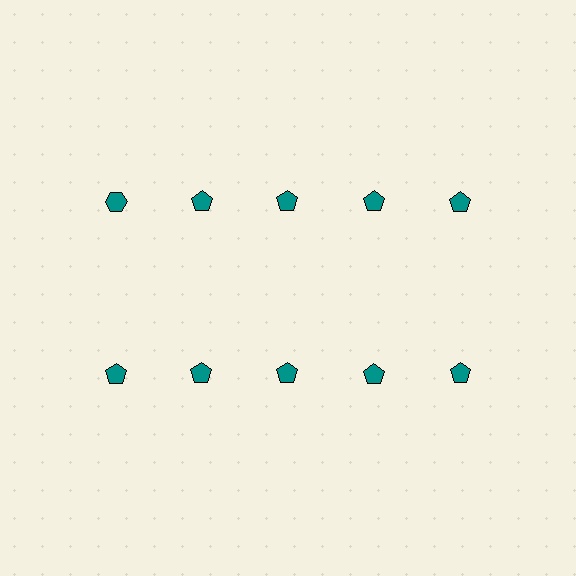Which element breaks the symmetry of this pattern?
The teal hexagon in the top row, leftmost column breaks the symmetry. All other shapes are teal pentagons.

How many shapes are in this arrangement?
There are 10 shapes arranged in a grid pattern.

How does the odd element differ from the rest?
It has a different shape: hexagon instead of pentagon.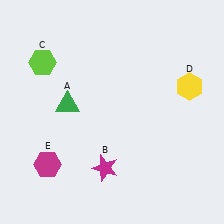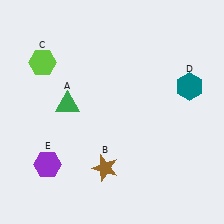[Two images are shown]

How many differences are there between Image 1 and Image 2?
There are 3 differences between the two images.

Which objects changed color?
B changed from magenta to brown. D changed from yellow to teal. E changed from magenta to purple.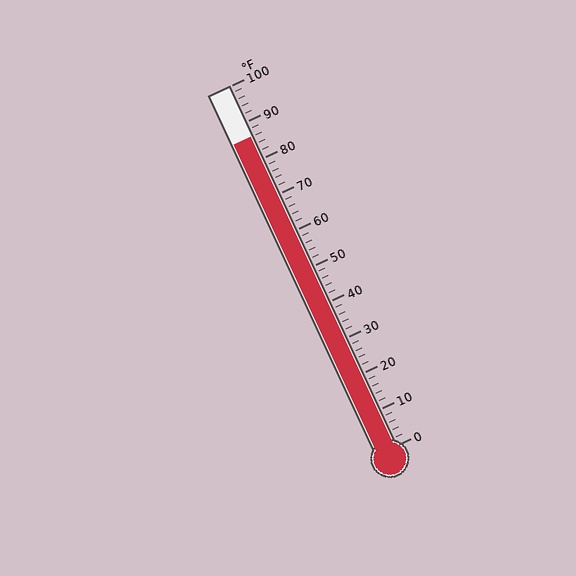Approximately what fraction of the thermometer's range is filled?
The thermometer is filled to approximately 85% of its range.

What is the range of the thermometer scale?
The thermometer scale ranges from 0°F to 100°F.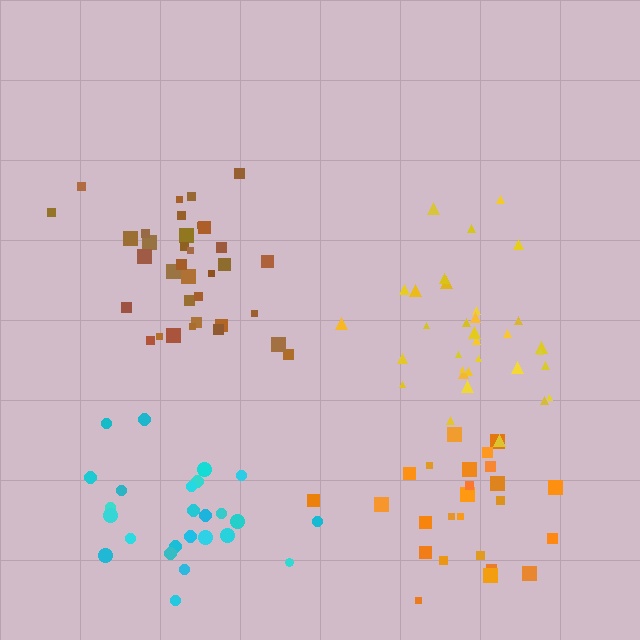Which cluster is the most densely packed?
Yellow.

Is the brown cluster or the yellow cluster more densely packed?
Yellow.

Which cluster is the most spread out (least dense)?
Orange.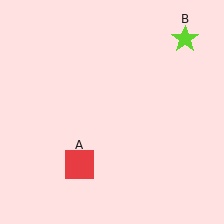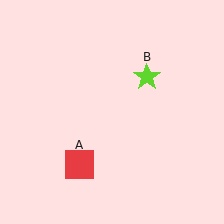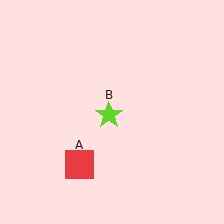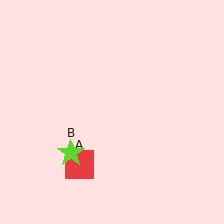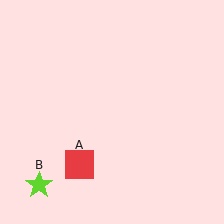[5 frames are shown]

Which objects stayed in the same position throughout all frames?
Red square (object A) remained stationary.